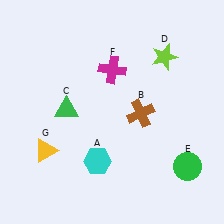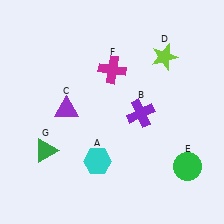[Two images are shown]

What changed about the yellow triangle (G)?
In Image 1, G is yellow. In Image 2, it changed to green.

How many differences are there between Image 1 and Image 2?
There are 3 differences between the two images.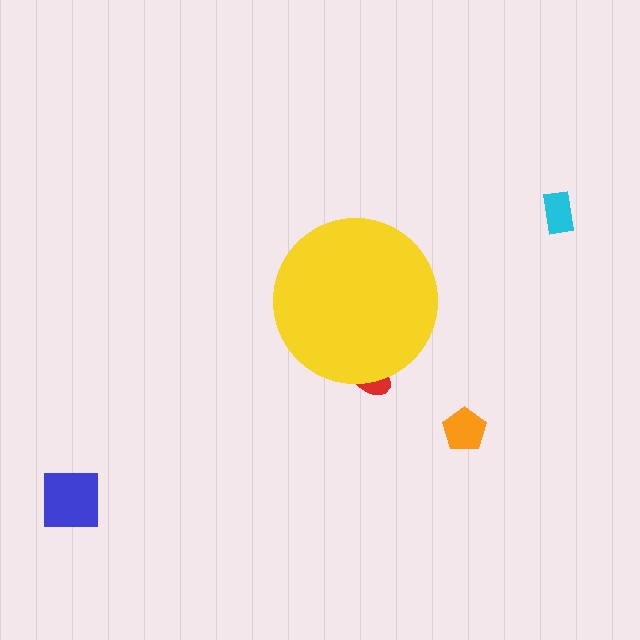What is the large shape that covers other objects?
A yellow circle.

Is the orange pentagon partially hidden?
No, the orange pentagon is fully visible.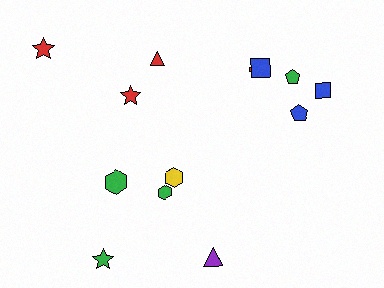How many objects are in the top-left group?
There are 3 objects.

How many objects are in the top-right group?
There are 5 objects.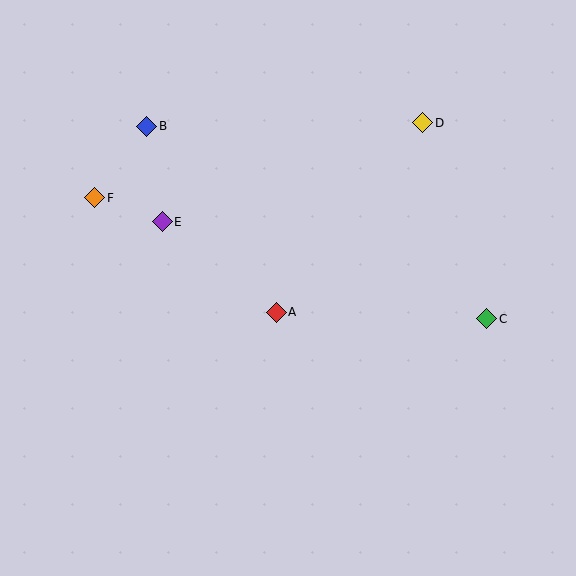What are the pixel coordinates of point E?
Point E is at (162, 222).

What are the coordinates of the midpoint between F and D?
The midpoint between F and D is at (259, 160).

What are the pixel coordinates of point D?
Point D is at (423, 123).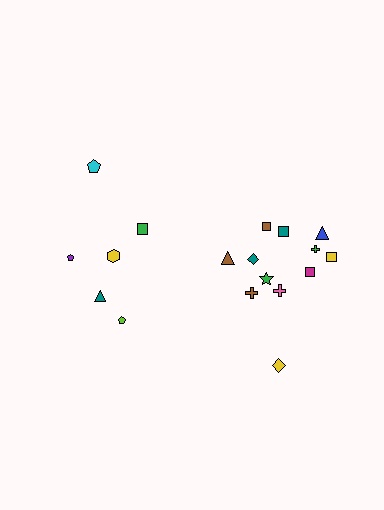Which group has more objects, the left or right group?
The right group.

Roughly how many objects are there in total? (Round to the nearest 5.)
Roughly 20 objects in total.